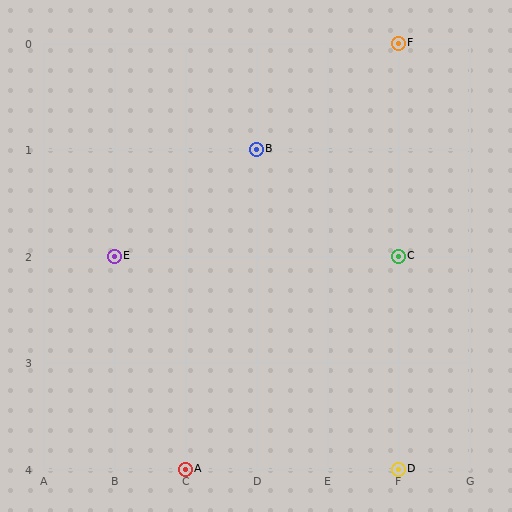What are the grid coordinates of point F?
Point F is at grid coordinates (F, 0).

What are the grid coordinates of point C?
Point C is at grid coordinates (F, 2).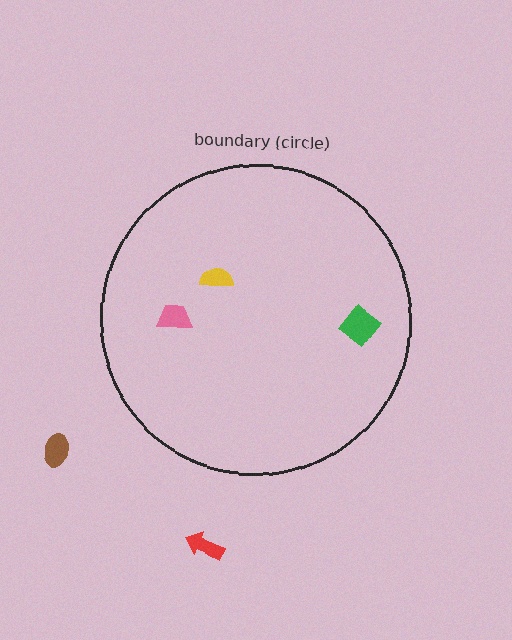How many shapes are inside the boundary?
3 inside, 2 outside.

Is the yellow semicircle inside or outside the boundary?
Inside.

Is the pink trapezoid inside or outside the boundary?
Inside.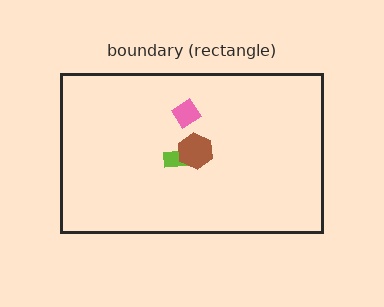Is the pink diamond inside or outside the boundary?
Inside.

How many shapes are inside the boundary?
3 inside, 0 outside.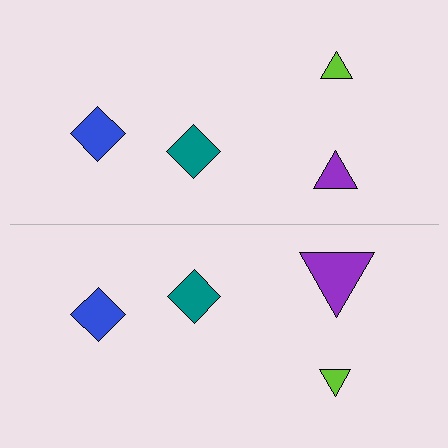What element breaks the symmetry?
The purple triangle on the bottom side has a different size than its mirror counterpart.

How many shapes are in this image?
There are 8 shapes in this image.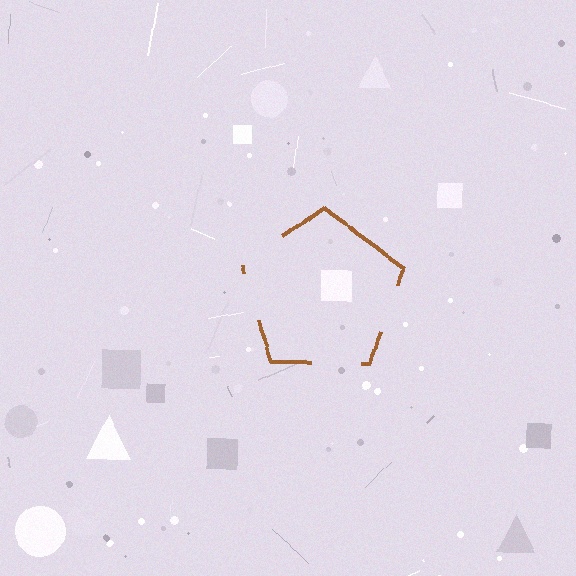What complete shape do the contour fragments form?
The contour fragments form a pentagon.